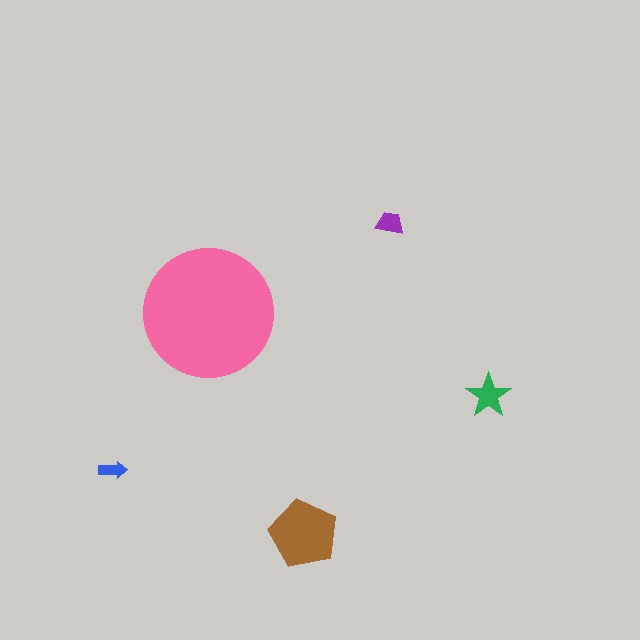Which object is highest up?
The purple trapezoid is topmost.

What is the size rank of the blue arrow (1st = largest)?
5th.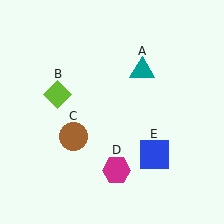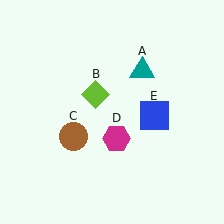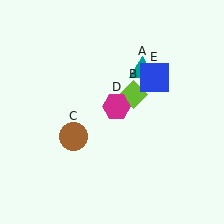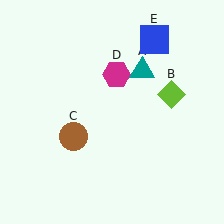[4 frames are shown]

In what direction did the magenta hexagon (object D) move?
The magenta hexagon (object D) moved up.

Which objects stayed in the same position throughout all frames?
Teal triangle (object A) and brown circle (object C) remained stationary.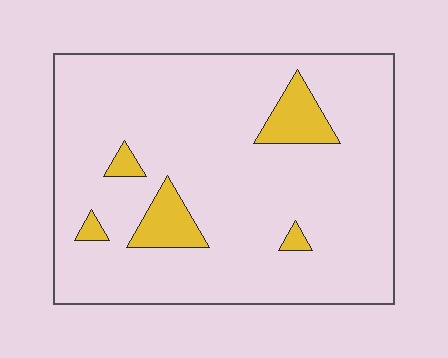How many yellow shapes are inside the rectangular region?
5.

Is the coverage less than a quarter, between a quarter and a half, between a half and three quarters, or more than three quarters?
Less than a quarter.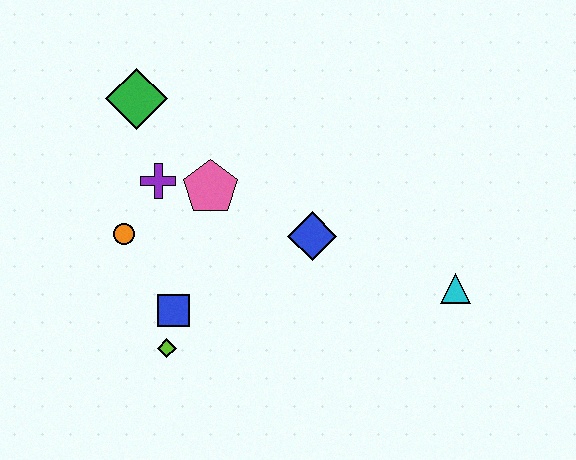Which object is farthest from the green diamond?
The cyan triangle is farthest from the green diamond.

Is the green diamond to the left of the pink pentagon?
Yes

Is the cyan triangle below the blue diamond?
Yes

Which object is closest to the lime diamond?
The blue square is closest to the lime diamond.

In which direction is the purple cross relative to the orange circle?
The purple cross is above the orange circle.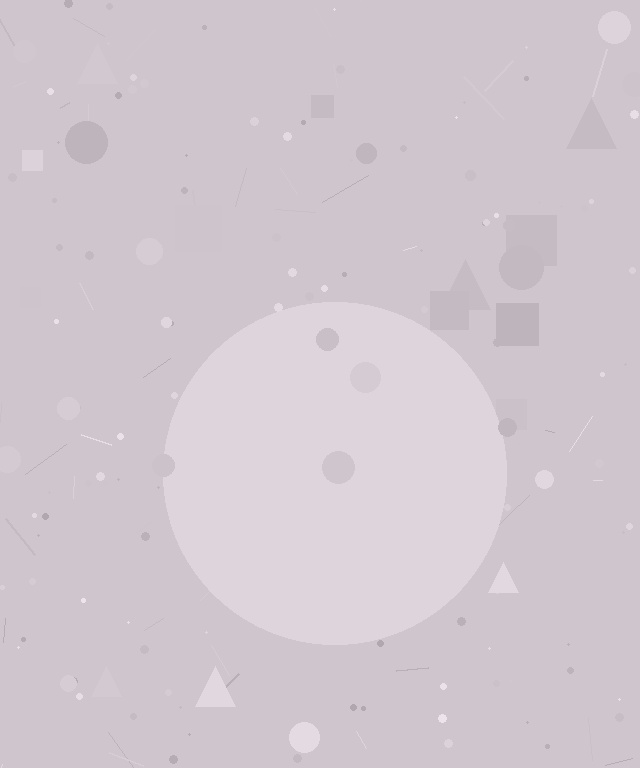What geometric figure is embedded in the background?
A circle is embedded in the background.